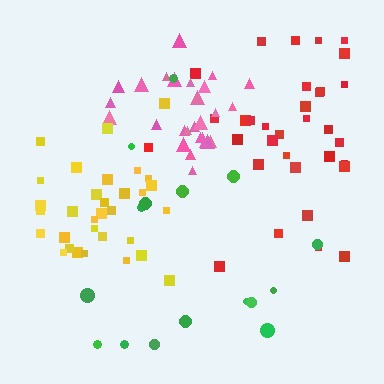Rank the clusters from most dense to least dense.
pink, yellow, red, green.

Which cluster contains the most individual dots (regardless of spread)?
Red (33).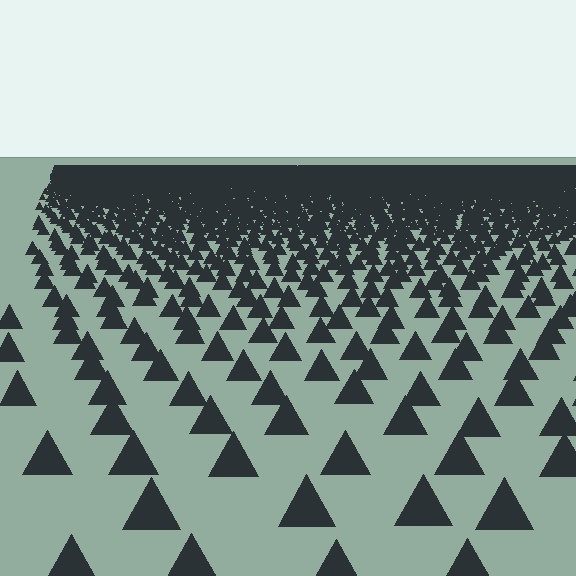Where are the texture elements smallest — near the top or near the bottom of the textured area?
Near the top.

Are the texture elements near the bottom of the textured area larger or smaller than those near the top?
Larger. Near the bottom, elements are closer to the viewer and appear at a bigger on-screen size.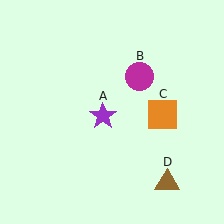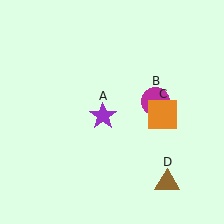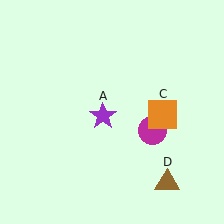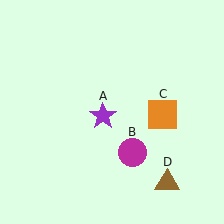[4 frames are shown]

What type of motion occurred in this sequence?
The magenta circle (object B) rotated clockwise around the center of the scene.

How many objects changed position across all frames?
1 object changed position: magenta circle (object B).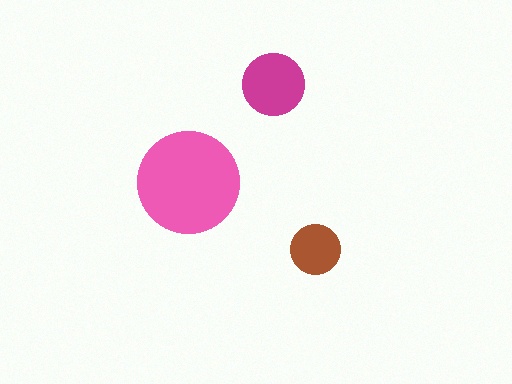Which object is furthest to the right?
The brown circle is rightmost.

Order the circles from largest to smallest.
the pink one, the magenta one, the brown one.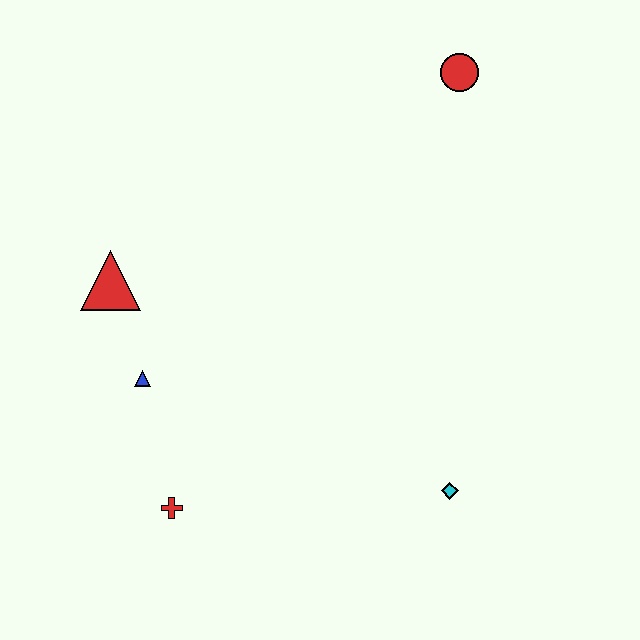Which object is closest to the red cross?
The blue triangle is closest to the red cross.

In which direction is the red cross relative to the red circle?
The red cross is below the red circle.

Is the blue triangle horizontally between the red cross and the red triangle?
Yes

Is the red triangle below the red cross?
No